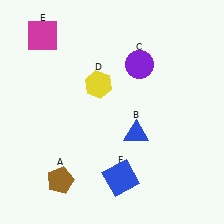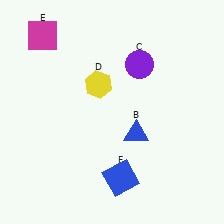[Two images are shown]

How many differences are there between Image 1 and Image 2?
There is 1 difference between the two images.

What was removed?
The brown pentagon (A) was removed in Image 2.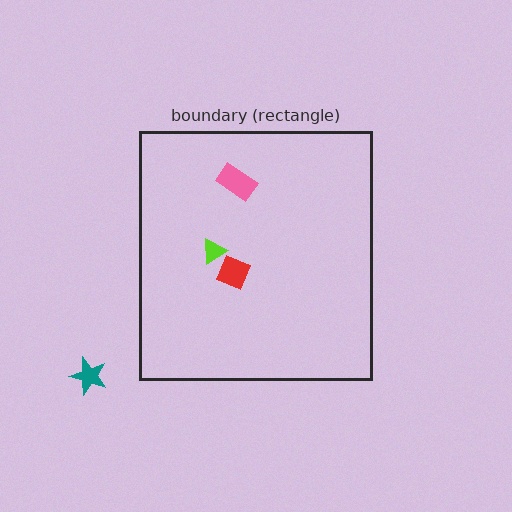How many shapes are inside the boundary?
3 inside, 1 outside.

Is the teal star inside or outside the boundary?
Outside.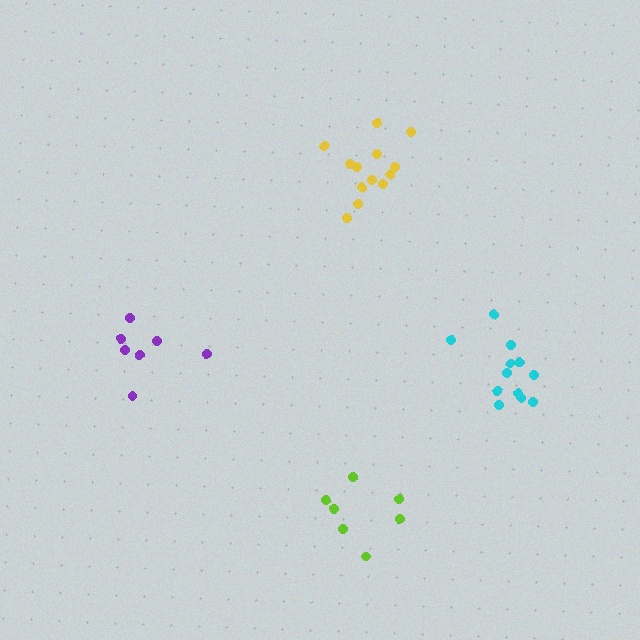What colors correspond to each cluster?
The clusters are colored: purple, cyan, yellow, lime.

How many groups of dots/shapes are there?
There are 4 groups.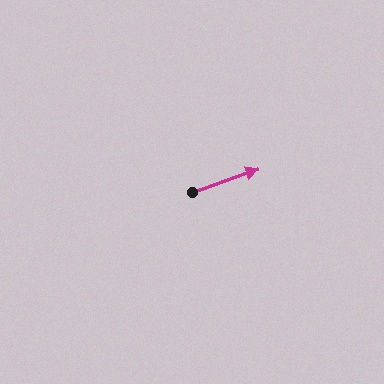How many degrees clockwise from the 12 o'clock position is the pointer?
Approximately 71 degrees.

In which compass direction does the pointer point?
East.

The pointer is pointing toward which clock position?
Roughly 2 o'clock.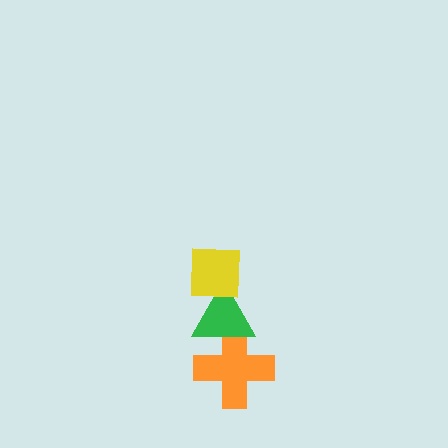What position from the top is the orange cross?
The orange cross is 3rd from the top.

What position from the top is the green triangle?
The green triangle is 2nd from the top.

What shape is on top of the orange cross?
The green triangle is on top of the orange cross.